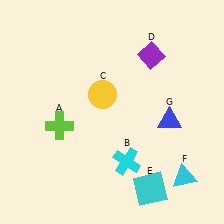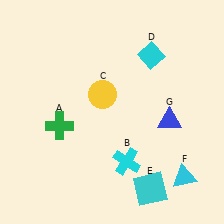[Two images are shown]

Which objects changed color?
A changed from lime to green. D changed from purple to cyan.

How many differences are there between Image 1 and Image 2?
There are 2 differences between the two images.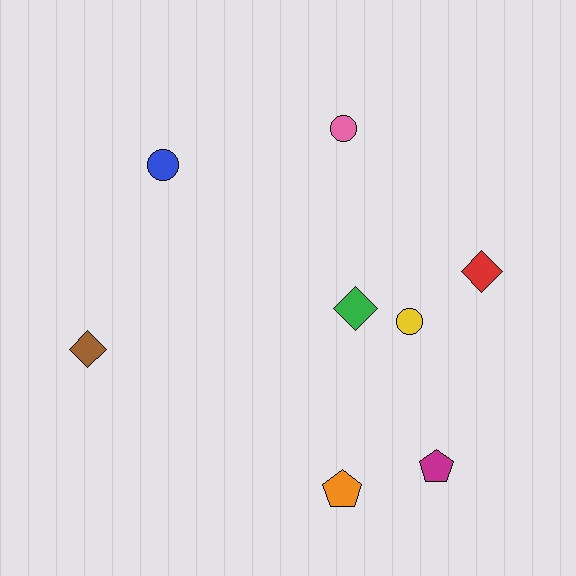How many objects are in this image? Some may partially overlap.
There are 8 objects.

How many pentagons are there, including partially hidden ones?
There are 2 pentagons.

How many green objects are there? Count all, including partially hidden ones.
There is 1 green object.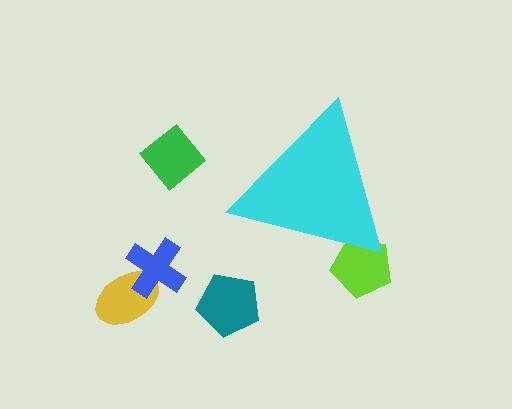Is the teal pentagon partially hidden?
No, the teal pentagon is fully visible.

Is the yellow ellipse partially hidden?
No, the yellow ellipse is fully visible.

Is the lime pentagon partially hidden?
Yes, the lime pentagon is partially hidden behind the cyan triangle.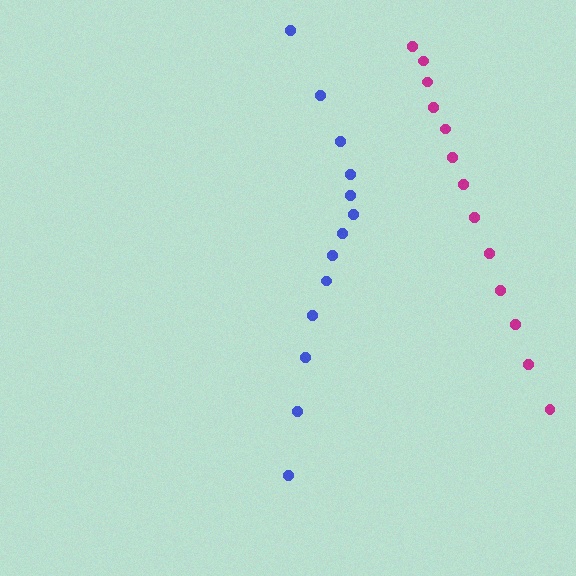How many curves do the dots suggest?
There are 2 distinct paths.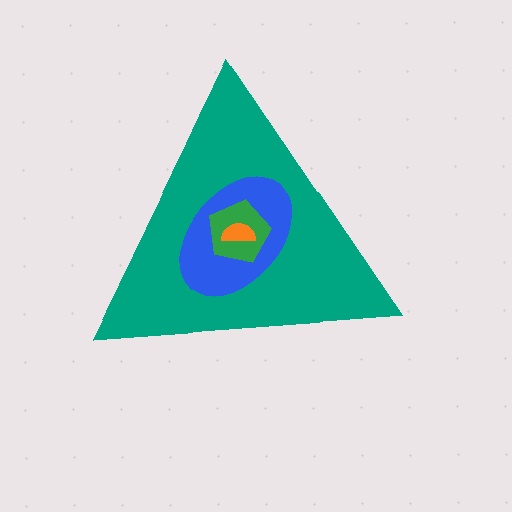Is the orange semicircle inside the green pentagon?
Yes.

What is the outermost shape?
The teal triangle.